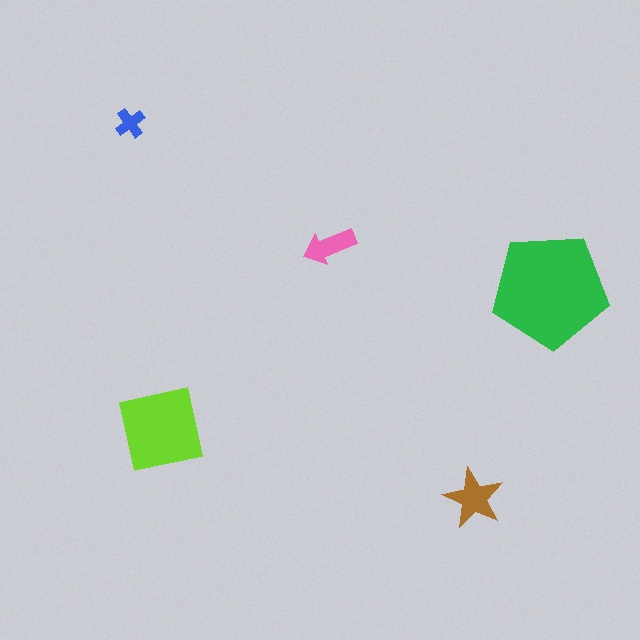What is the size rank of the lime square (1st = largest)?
2nd.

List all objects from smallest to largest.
The blue cross, the pink arrow, the brown star, the lime square, the green pentagon.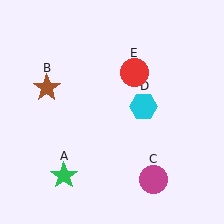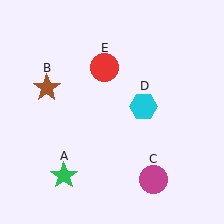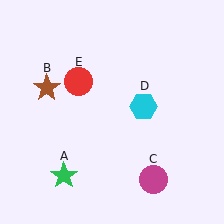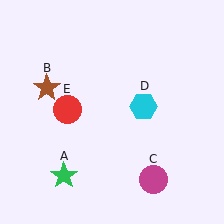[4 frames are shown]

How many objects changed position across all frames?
1 object changed position: red circle (object E).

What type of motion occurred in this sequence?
The red circle (object E) rotated counterclockwise around the center of the scene.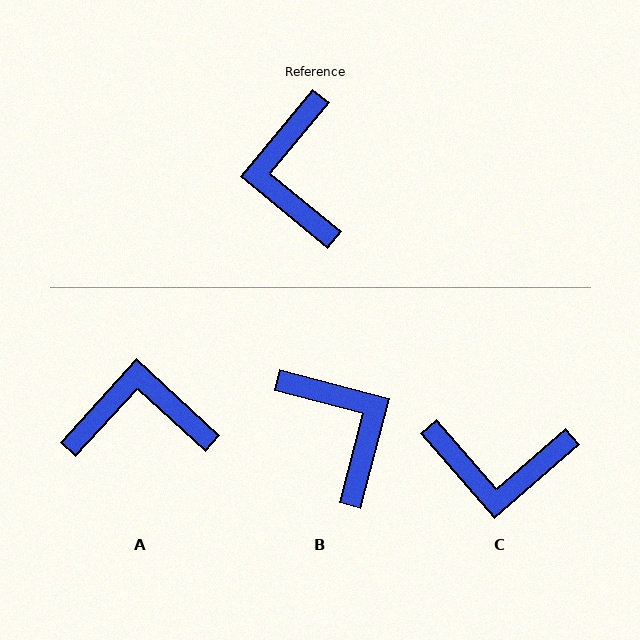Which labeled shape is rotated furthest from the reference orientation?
B, about 155 degrees away.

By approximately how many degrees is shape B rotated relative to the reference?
Approximately 155 degrees clockwise.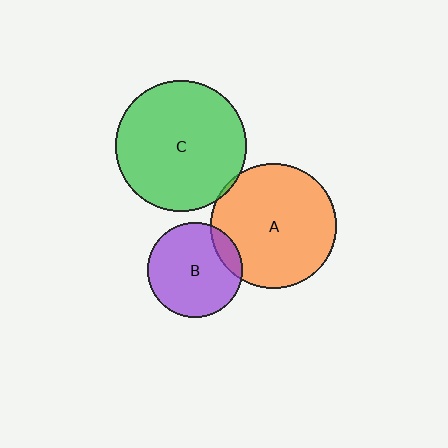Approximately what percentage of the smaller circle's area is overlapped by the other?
Approximately 5%.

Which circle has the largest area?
Circle C (green).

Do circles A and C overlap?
Yes.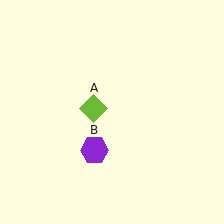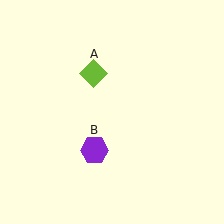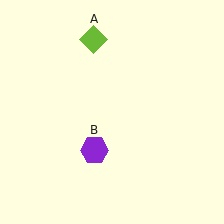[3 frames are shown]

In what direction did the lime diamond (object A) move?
The lime diamond (object A) moved up.